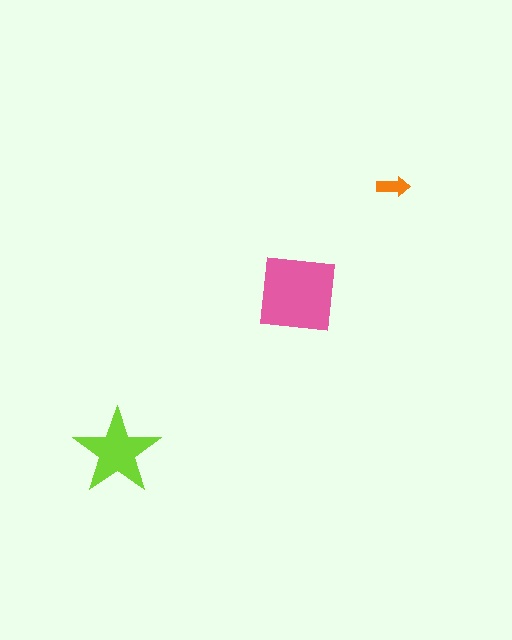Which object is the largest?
The pink square.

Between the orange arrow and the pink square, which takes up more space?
The pink square.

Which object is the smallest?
The orange arrow.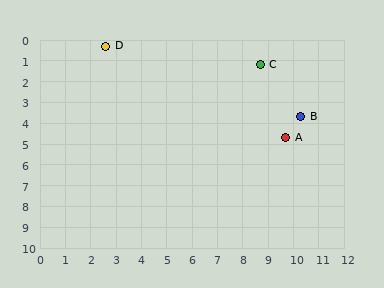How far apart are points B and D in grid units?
Points B and D are about 8.4 grid units apart.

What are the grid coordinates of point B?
Point B is at approximately (10.3, 3.7).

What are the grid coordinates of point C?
Point C is at approximately (8.7, 1.2).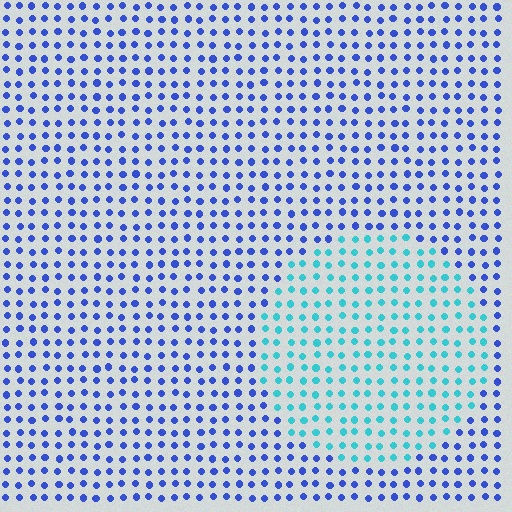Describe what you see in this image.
The image is filled with small blue elements in a uniform arrangement. A circle-shaped region is visible where the elements are tinted to a slightly different hue, forming a subtle color boundary.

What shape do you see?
I see a circle.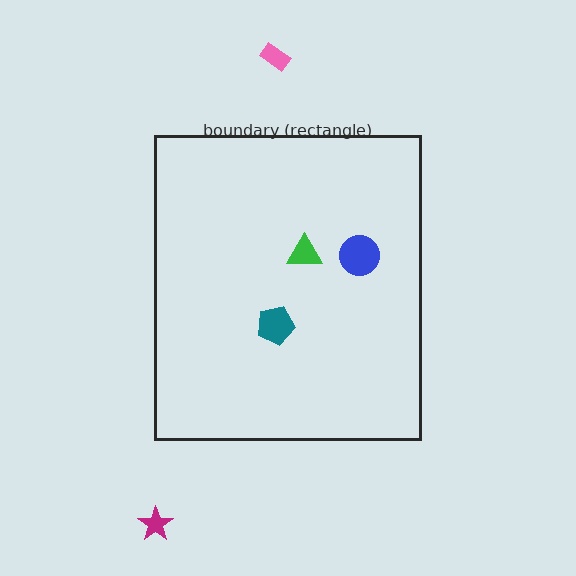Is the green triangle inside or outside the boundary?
Inside.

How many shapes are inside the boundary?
3 inside, 2 outside.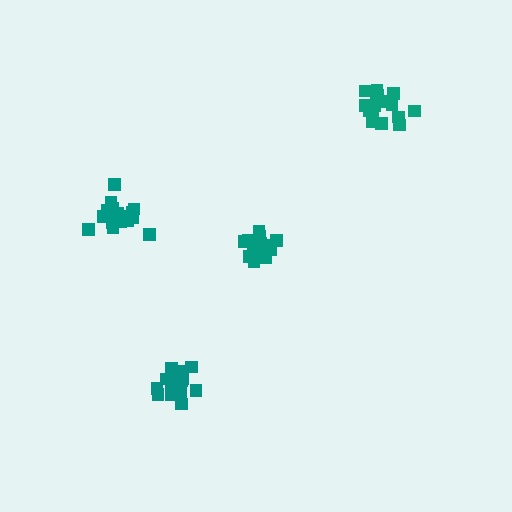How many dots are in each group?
Group 1: 17 dots, Group 2: 15 dots, Group 3: 18 dots, Group 4: 17 dots (67 total).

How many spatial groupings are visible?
There are 4 spatial groupings.